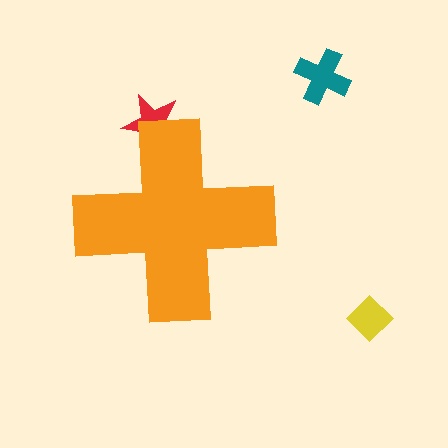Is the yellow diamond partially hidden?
No, the yellow diamond is fully visible.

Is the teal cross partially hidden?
No, the teal cross is fully visible.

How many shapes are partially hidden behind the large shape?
1 shape is partially hidden.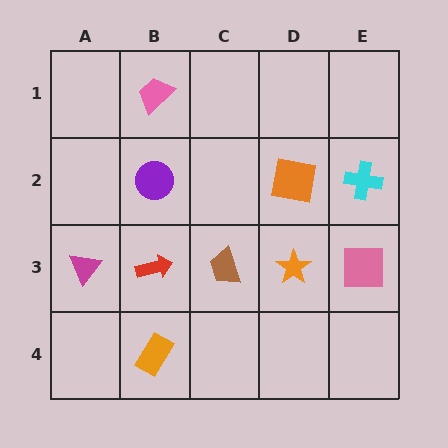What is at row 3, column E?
A pink square.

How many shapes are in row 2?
3 shapes.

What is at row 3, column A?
A magenta triangle.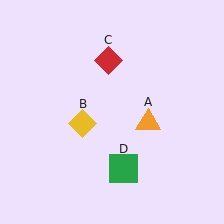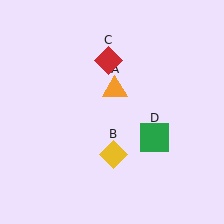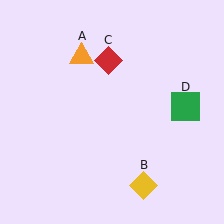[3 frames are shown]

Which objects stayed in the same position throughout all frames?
Red diamond (object C) remained stationary.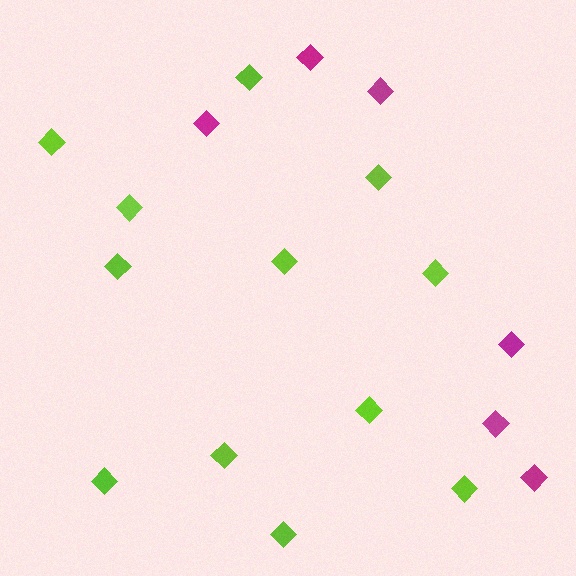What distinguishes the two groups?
There are 2 groups: one group of magenta diamonds (6) and one group of lime diamonds (12).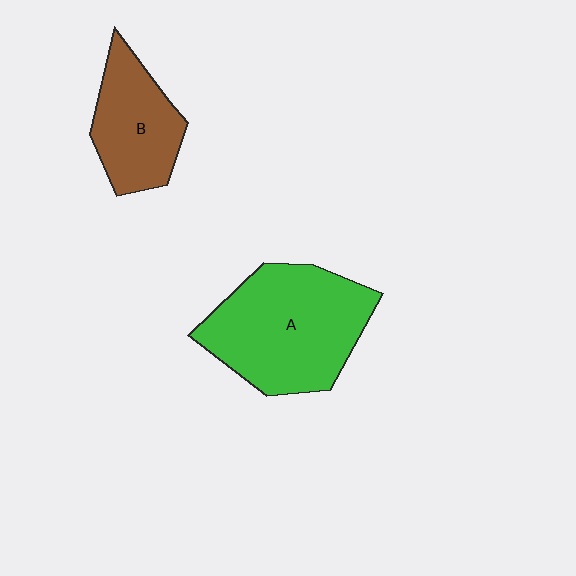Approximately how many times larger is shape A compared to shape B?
Approximately 1.7 times.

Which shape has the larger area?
Shape A (green).